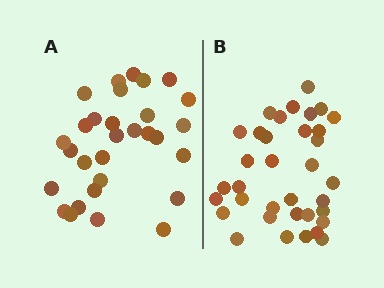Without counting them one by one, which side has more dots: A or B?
Region B (the right region) has more dots.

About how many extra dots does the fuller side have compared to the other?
Region B has about 5 more dots than region A.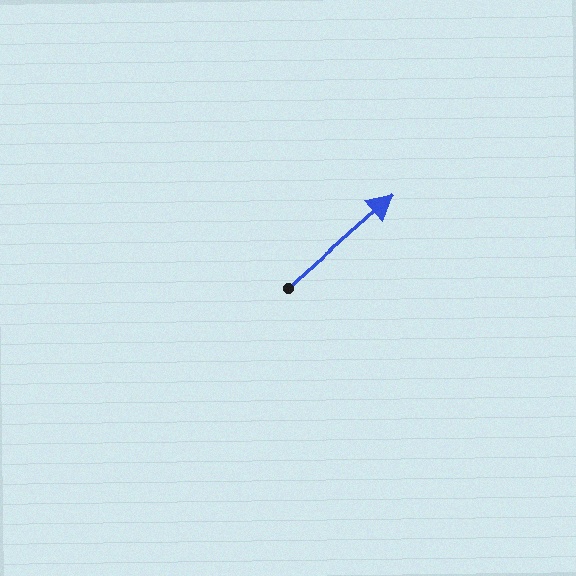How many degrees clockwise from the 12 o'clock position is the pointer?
Approximately 49 degrees.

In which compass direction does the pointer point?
Northeast.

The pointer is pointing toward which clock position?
Roughly 2 o'clock.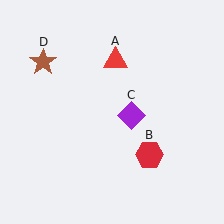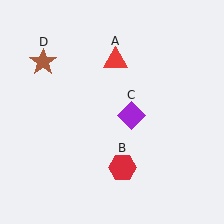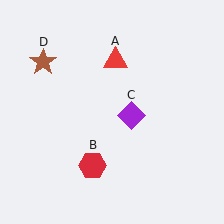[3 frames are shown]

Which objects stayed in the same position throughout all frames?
Red triangle (object A) and purple diamond (object C) and brown star (object D) remained stationary.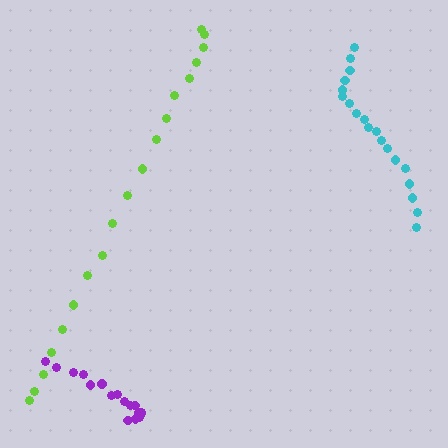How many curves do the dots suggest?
There are 3 distinct paths.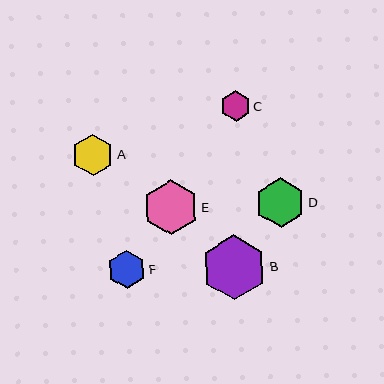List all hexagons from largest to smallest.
From largest to smallest: B, E, D, A, F, C.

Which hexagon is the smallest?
Hexagon C is the smallest with a size of approximately 30 pixels.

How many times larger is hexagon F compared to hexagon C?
Hexagon F is approximately 1.3 times the size of hexagon C.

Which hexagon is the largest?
Hexagon B is the largest with a size of approximately 65 pixels.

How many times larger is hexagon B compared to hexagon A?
Hexagon B is approximately 1.6 times the size of hexagon A.